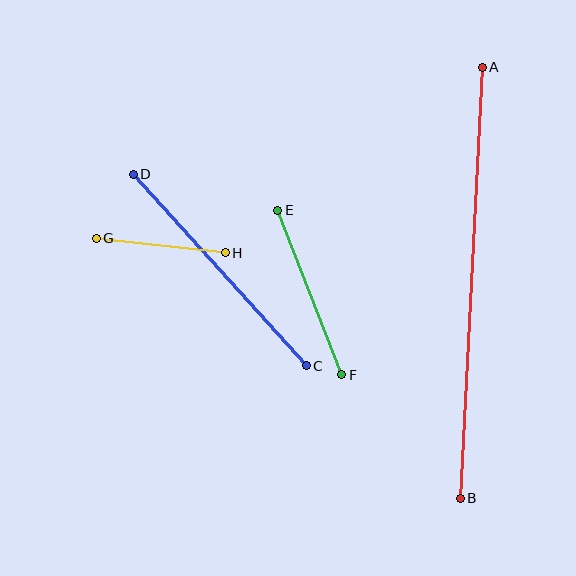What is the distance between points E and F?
The distance is approximately 177 pixels.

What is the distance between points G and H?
The distance is approximately 130 pixels.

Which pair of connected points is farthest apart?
Points A and B are farthest apart.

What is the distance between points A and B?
The distance is approximately 431 pixels.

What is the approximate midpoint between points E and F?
The midpoint is at approximately (310, 293) pixels.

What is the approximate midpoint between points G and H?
The midpoint is at approximately (161, 246) pixels.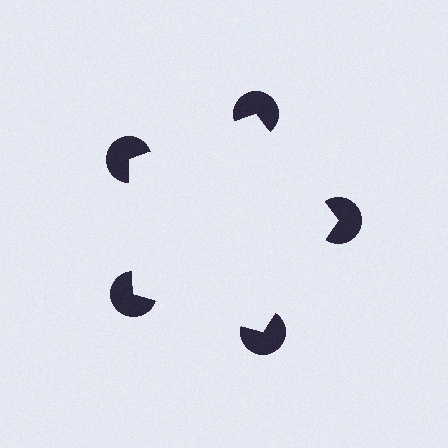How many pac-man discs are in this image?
There are 5 — one at each vertex of the illusory pentagon.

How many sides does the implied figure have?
5 sides.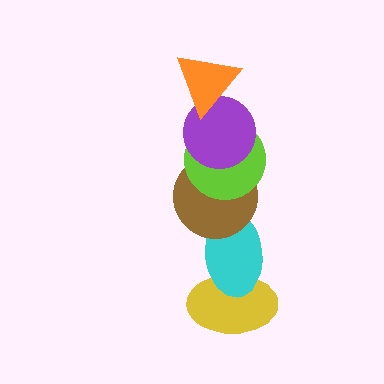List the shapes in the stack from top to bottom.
From top to bottom: the orange triangle, the purple circle, the lime circle, the brown circle, the cyan ellipse, the yellow ellipse.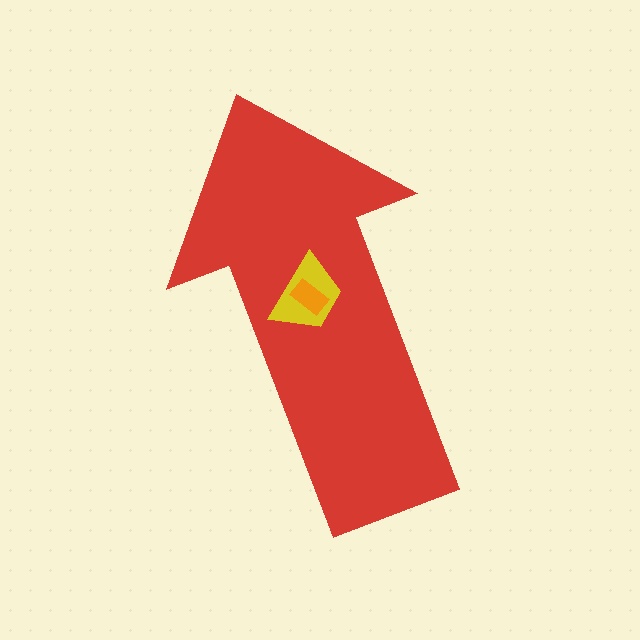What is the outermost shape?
The red arrow.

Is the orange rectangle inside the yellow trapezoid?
Yes.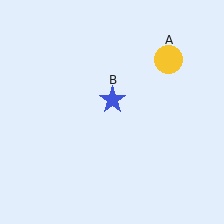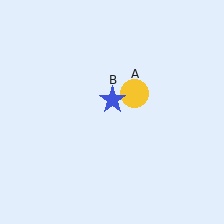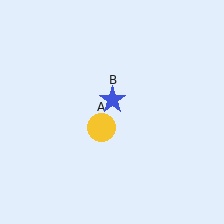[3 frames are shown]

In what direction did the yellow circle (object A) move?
The yellow circle (object A) moved down and to the left.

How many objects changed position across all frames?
1 object changed position: yellow circle (object A).